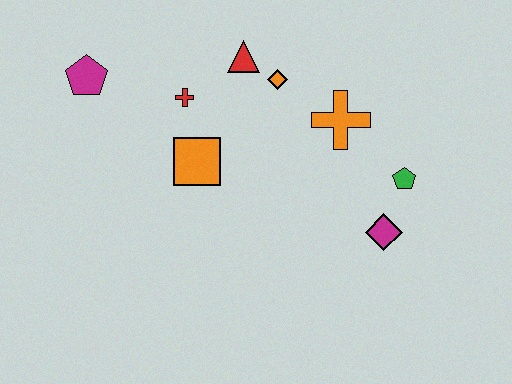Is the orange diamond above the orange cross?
Yes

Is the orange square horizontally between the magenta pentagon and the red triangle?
Yes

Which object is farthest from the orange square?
The green pentagon is farthest from the orange square.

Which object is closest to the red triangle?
The orange diamond is closest to the red triangle.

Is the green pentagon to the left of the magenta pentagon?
No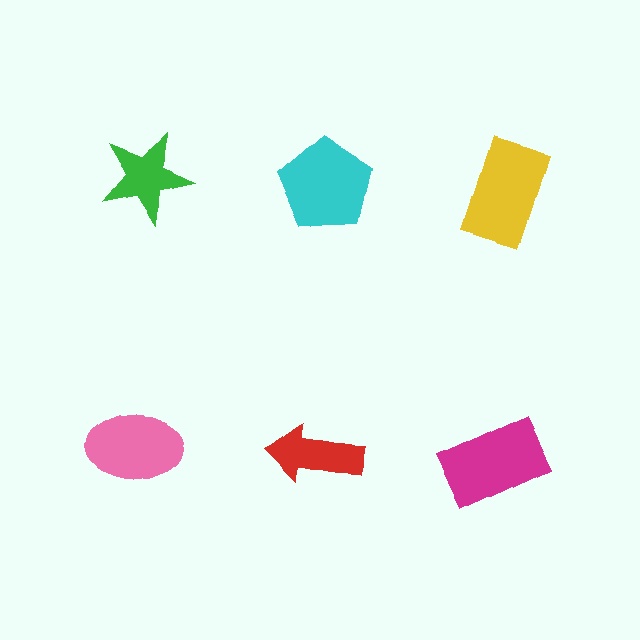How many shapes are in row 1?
3 shapes.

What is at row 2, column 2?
A red arrow.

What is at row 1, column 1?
A green star.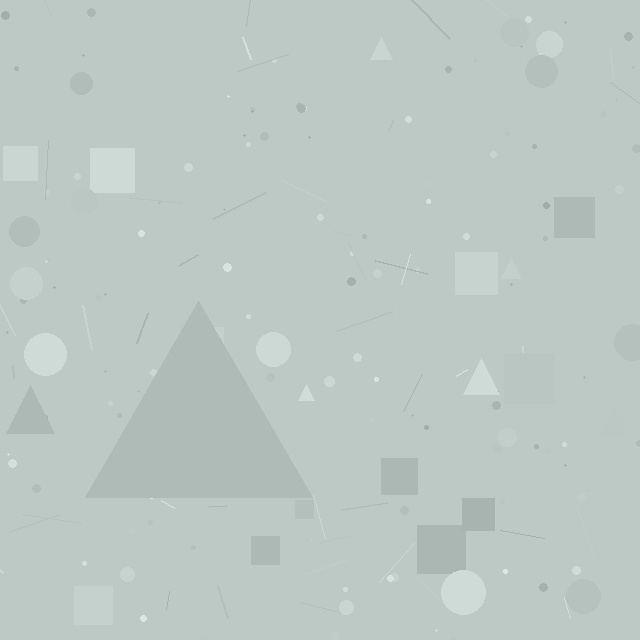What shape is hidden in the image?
A triangle is hidden in the image.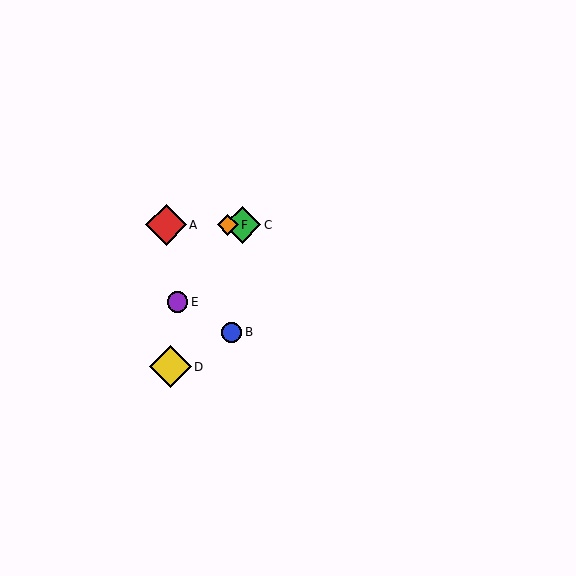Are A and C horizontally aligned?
Yes, both are at y≈225.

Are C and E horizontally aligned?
No, C is at y≈225 and E is at y≈302.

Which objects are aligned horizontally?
Objects A, C, F are aligned horizontally.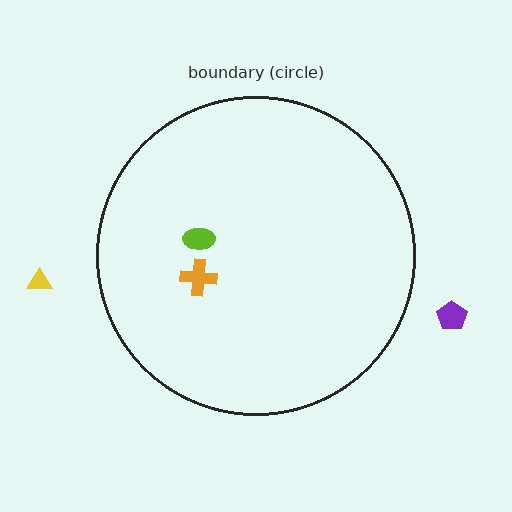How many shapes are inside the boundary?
2 inside, 2 outside.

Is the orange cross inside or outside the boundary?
Inside.